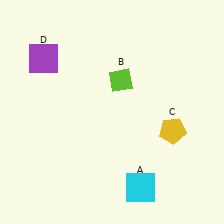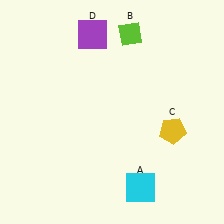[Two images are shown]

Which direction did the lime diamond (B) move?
The lime diamond (B) moved up.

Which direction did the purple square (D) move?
The purple square (D) moved right.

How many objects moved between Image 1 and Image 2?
2 objects moved between the two images.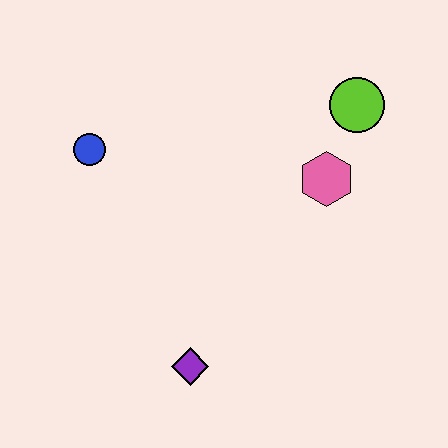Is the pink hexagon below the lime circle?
Yes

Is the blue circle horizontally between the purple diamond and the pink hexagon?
No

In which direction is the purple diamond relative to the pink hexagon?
The purple diamond is below the pink hexagon.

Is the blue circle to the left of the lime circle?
Yes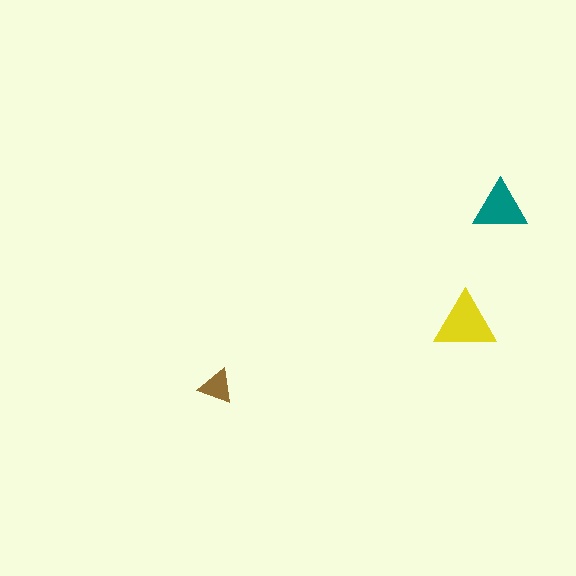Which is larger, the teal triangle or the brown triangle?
The teal one.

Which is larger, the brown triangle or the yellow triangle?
The yellow one.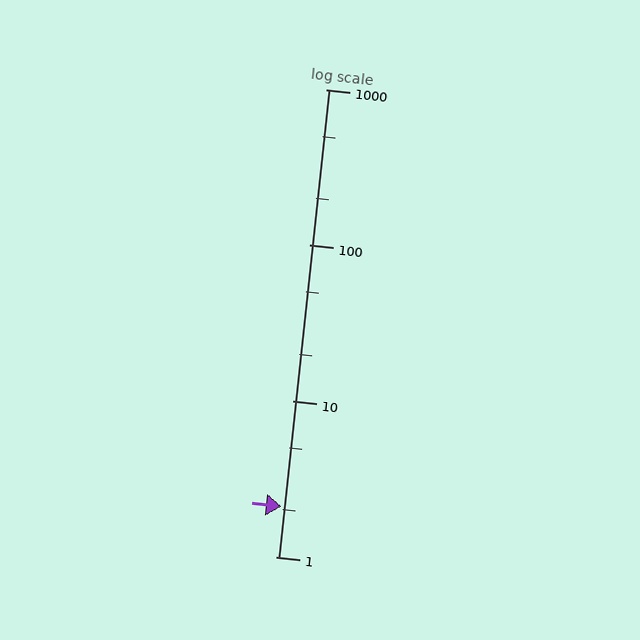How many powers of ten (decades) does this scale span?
The scale spans 3 decades, from 1 to 1000.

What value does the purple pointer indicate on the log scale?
The pointer indicates approximately 2.1.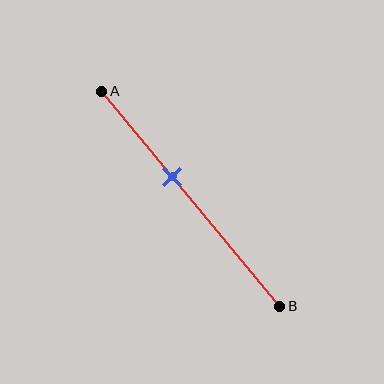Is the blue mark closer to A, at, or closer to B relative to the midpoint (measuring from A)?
The blue mark is closer to point A than the midpoint of segment AB.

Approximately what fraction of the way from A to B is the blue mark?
The blue mark is approximately 40% of the way from A to B.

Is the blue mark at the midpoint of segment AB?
No, the mark is at about 40% from A, not at the 50% midpoint.